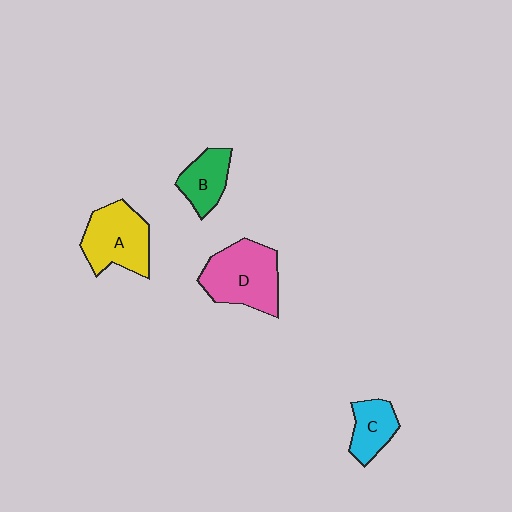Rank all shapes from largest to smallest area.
From largest to smallest: D (pink), A (yellow), B (green), C (cyan).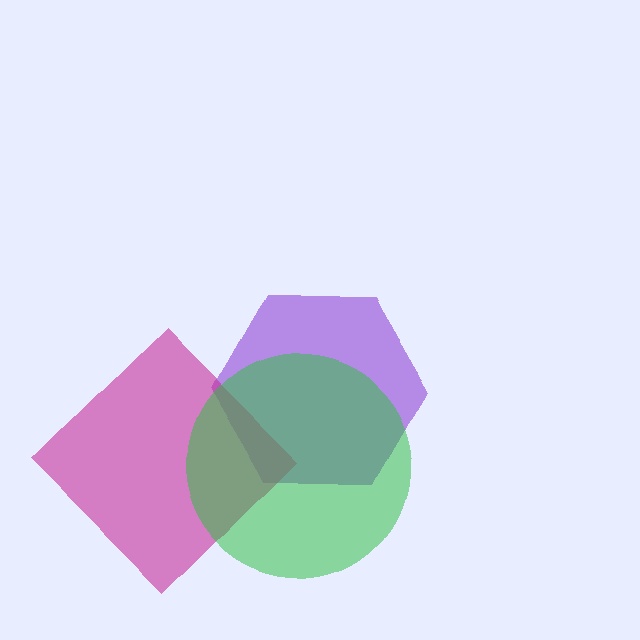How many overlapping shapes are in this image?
There are 3 overlapping shapes in the image.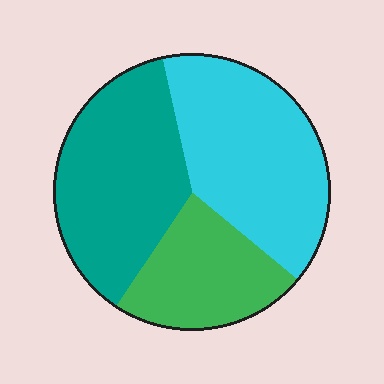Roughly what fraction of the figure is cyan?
Cyan takes up about two fifths (2/5) of the figure.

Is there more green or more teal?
Teal.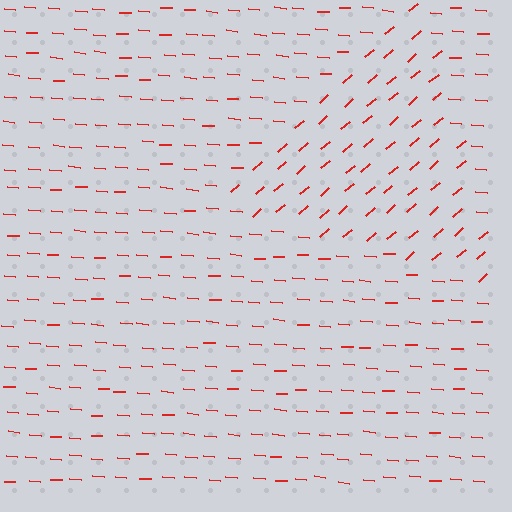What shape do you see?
I see a triangle.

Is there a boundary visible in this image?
Yes, there is a texture boundary formed by a change in line orientation.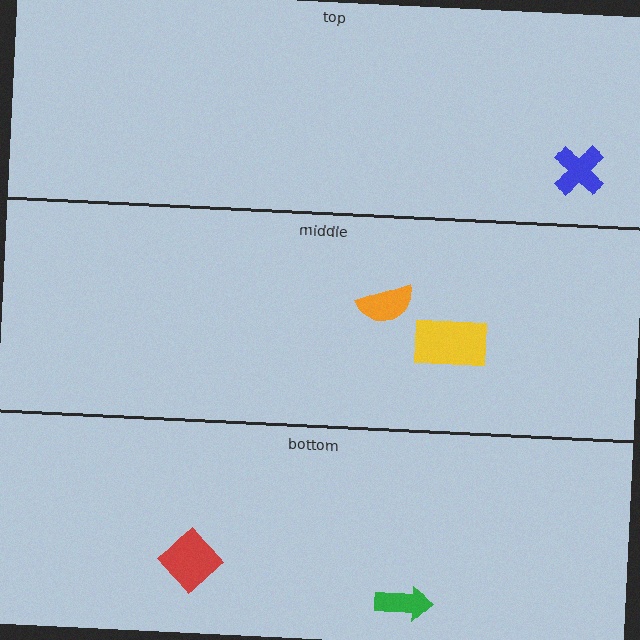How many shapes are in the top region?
1.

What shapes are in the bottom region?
The red diamond, the green arrow.